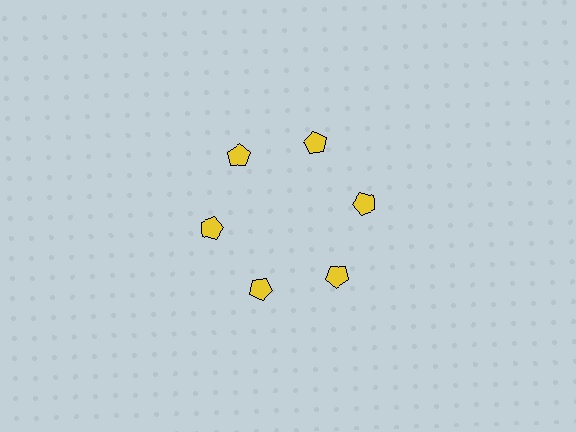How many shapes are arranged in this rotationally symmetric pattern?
There are 6 shapes, arranged in 6 groups of 1.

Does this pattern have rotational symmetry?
Yes, this pattern has 6-fold rotational symmetry. It looks the same after rotating 60 degrees around the center.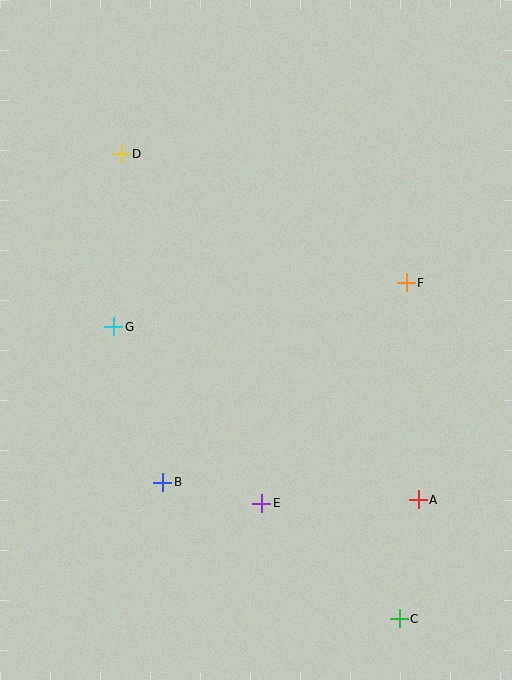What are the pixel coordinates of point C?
Point C is at (399, 619).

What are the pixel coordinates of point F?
Point F is at (406, 283).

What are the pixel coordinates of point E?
Point E is at (262, 503).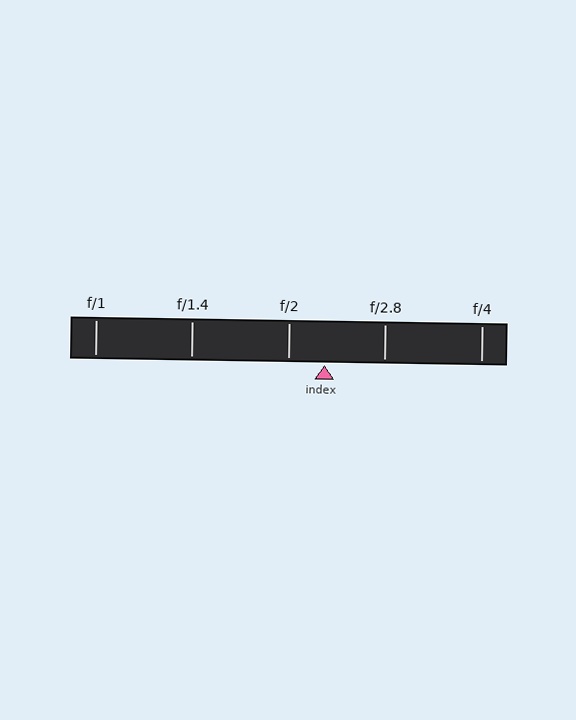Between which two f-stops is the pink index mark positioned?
The index mark is between f/2 and f/2.8.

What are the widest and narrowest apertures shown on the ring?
The widest aperture shown is f/1 and the narrowest is f/4.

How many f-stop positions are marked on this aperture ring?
There are 5 f-stop positions marked.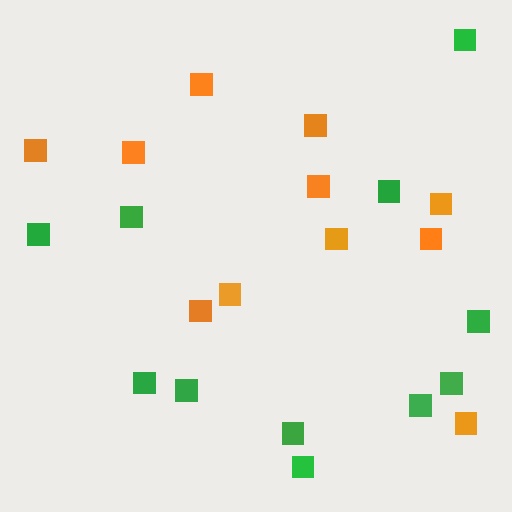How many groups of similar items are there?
There are 2 groups: one group of green squares (11) and one group of orange squares (11).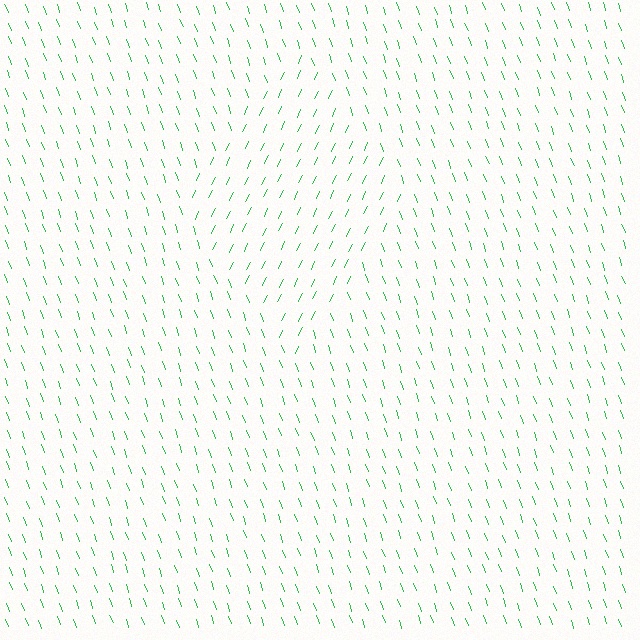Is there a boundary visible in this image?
Yes, there is a texture boundary formed by a change in line orientation.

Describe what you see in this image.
The image is filled with small green line segments. A diamond region in the image has lines oriented differently from the surrounding lines, creating a visible texture boundary.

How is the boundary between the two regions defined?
The boundary is defined purely by a change in line orientation (approximately 45 degrees difference). All lines are the same color and thickness.